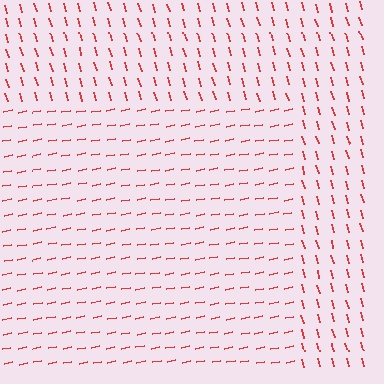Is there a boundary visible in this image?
Yes, there is a texture boundary formed by a change in line orientation.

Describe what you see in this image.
The image is filled with small red line segments. A rectangle region in the image has lines oriented differently from the surrounding lines, creating a visible texture boundary.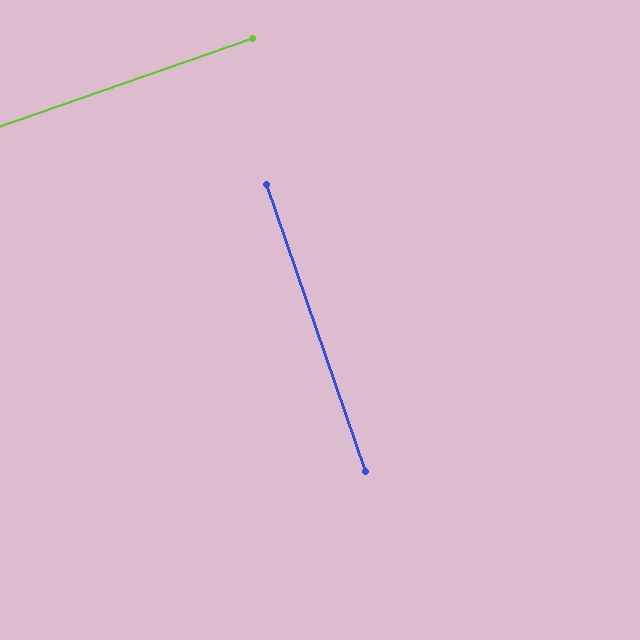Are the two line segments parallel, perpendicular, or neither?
Perpendicular — they meet at approximately 90°.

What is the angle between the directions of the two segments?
Approximately 90 degrees.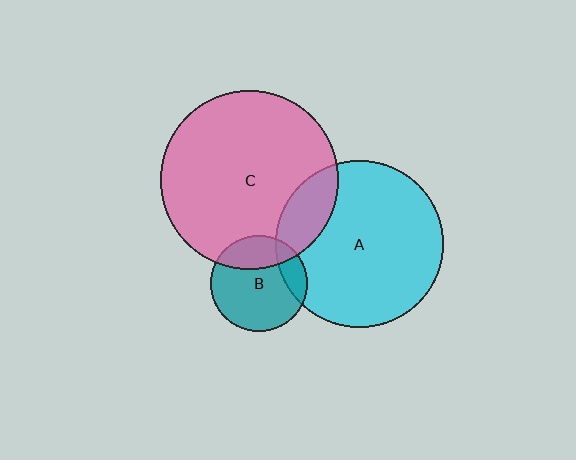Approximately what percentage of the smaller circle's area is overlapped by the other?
Approximately 25%.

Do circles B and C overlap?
Yes.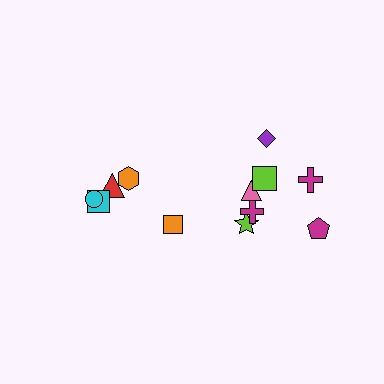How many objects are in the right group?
There are 7 objects.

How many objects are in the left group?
There are 5 objects.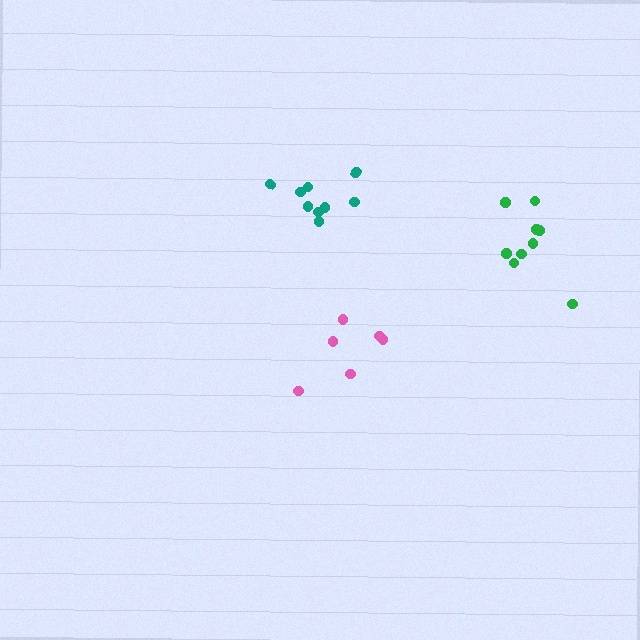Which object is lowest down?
The pink cluster is bottommost.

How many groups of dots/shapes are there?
There are 3 groups.